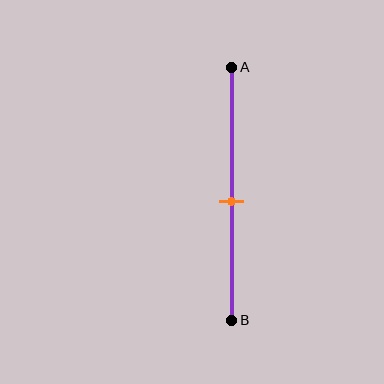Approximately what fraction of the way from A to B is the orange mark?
The orange mark is approximately 55% of the way from A to B.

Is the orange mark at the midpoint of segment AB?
No, the mark is at about 55% from A, not at the 50% midpoint.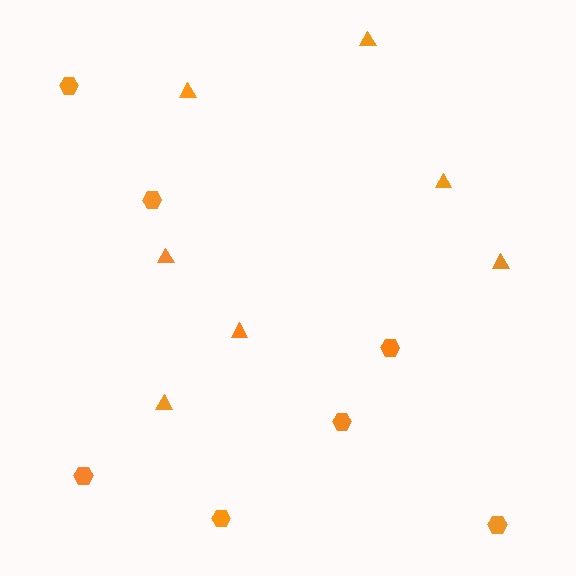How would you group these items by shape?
There are 2 groups: one group of triangles (7) and one group of hexagons (7).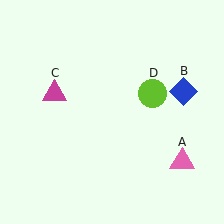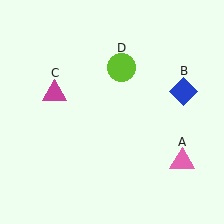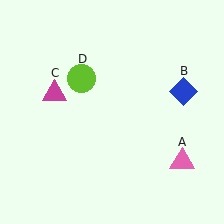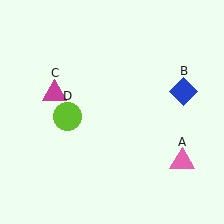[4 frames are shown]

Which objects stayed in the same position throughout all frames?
Pink triangle (object A) and blue diamond (object B) and magenta triangle (object C) remained stationary.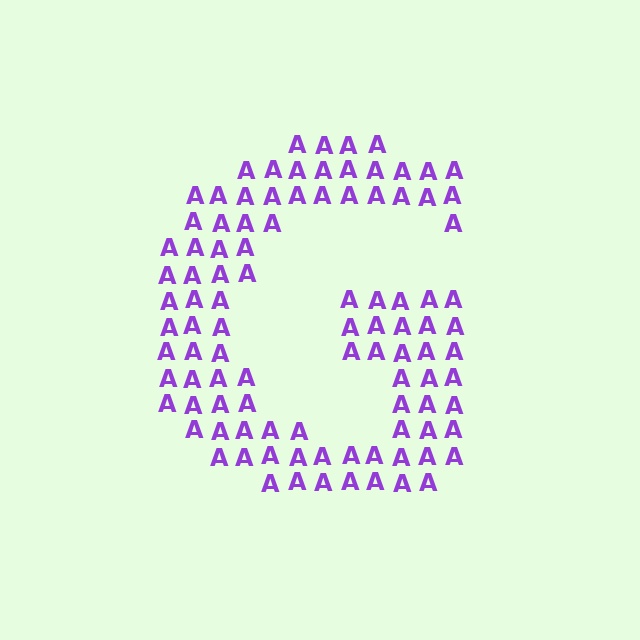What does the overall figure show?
The overall figure shows the letter G.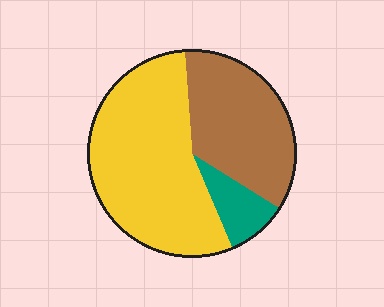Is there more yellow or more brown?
Yellow.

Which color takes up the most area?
Yellow, at roughly 55%.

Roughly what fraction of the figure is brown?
Brown takes up about one third (1/3) of the figure.